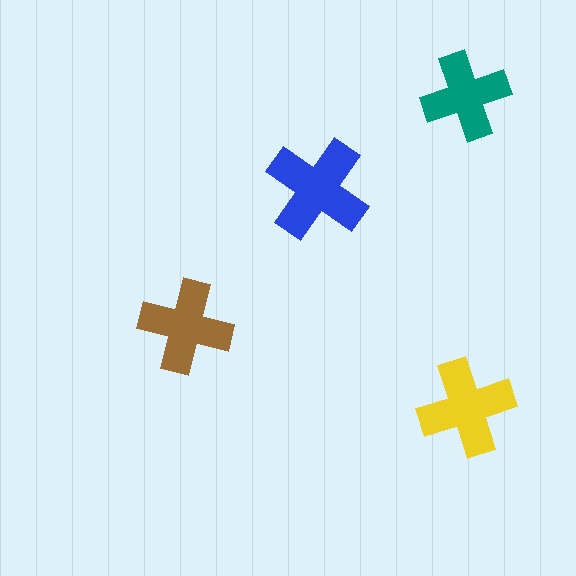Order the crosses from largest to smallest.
the blue one, the yellow one, the brown one, the teal one.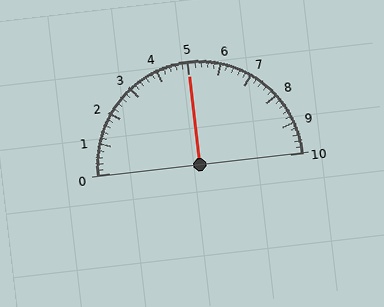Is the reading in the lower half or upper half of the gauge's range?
The reading is in the upper half of the range (0 to 10).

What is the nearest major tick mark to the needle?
The nearest major tick mark is 5.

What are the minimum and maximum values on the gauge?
The gauge ranges from 0 to 10.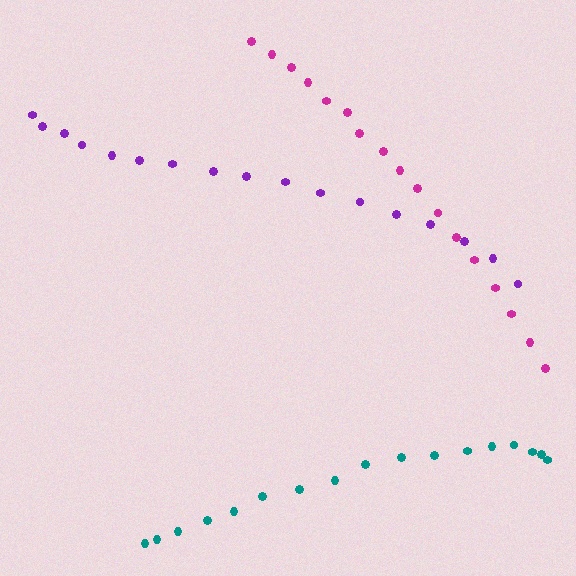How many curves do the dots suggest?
There are 3 distinct paths.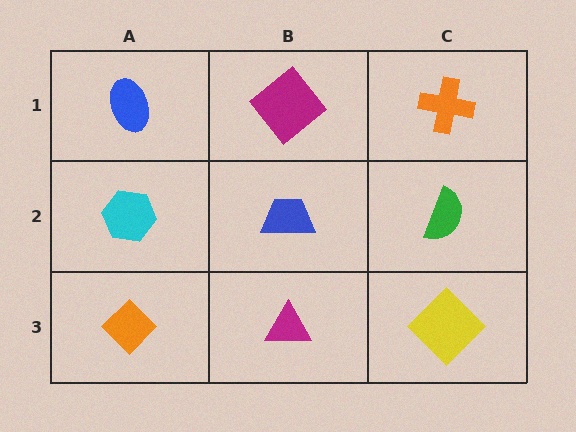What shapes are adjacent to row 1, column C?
A green semicircle (row 2, column C), a magenta diamond (row 1, column B).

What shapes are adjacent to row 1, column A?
A cyan hexagon (row 2, column A), a magenta diamond (row 1, column B).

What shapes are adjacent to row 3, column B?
A blue trapezoid (row 2, column B), an orange diamond (row 3, column A), a yellow diamond (row 3, column C).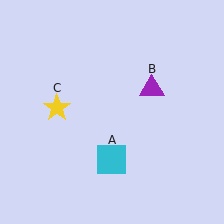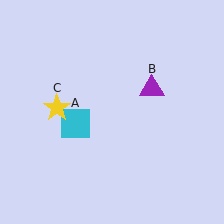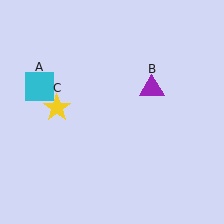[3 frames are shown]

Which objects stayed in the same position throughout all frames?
Purple triangle (object B) and yellow star (object C) remained stationary.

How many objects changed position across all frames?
1 object changed position: cyan square (object A).